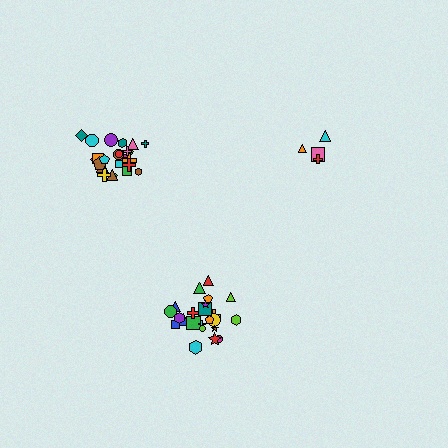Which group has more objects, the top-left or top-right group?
The top-left group.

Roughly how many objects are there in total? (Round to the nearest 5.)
Roughly 55 objects in total.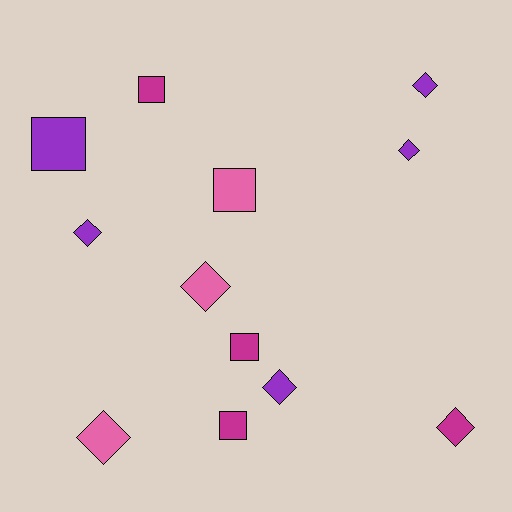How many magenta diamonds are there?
There is 1 magenta diamond.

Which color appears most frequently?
Purple, with 5 objects.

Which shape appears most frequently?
Diamond, with 7 objects.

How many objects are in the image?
There are 12 objects.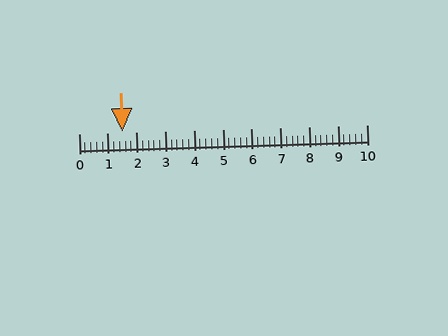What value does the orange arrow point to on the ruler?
The orange arrow points to approximately 1.5.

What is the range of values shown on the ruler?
The ruler shows values from 0 to 10.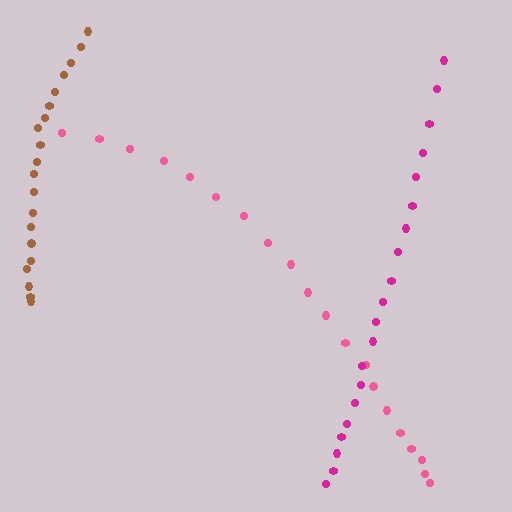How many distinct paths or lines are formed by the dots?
There are 3 distinct paths.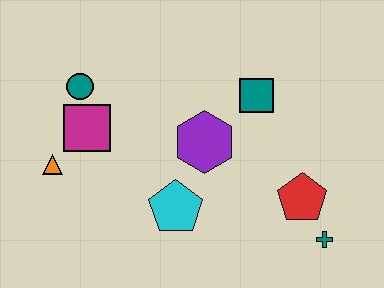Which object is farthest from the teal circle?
The teal cross is farthest from the teal circle.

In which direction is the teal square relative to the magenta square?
The teal square is to the right of the magenta square.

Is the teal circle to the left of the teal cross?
Yes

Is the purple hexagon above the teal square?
No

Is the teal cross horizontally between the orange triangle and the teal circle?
No